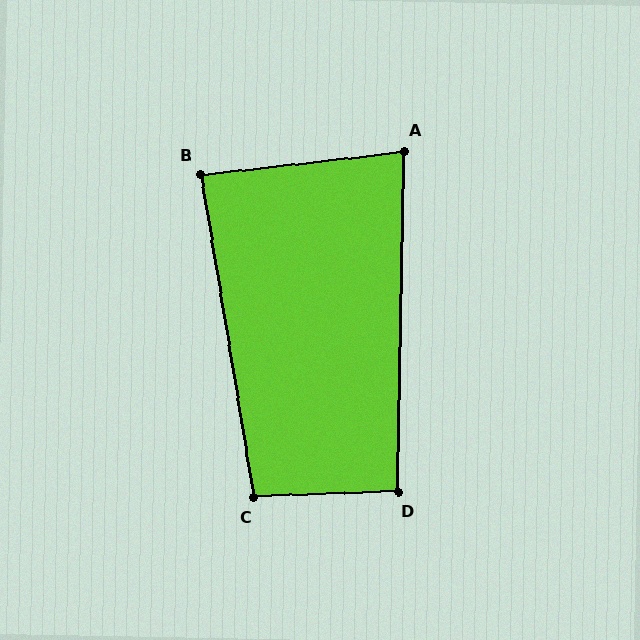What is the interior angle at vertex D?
Approximately 93 degrees (approximately right).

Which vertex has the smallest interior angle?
A, at approximately 83 degrees.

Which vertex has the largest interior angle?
C, at approximately 97 degrees.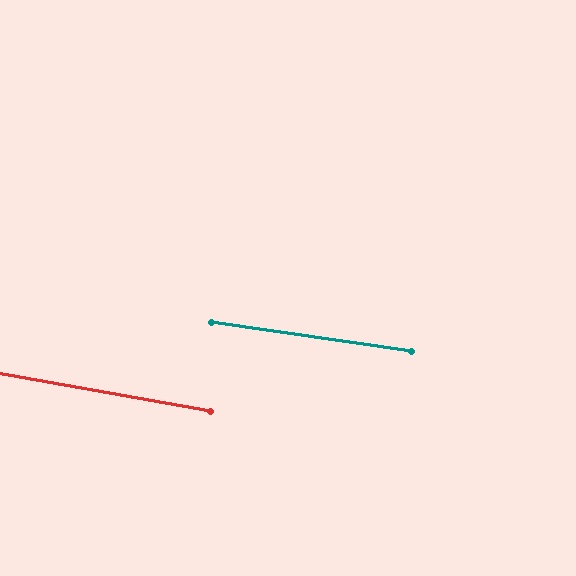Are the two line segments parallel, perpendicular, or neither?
Parallel — their directions differ by only 1.8°.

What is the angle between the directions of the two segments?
Approximately 2 degrees.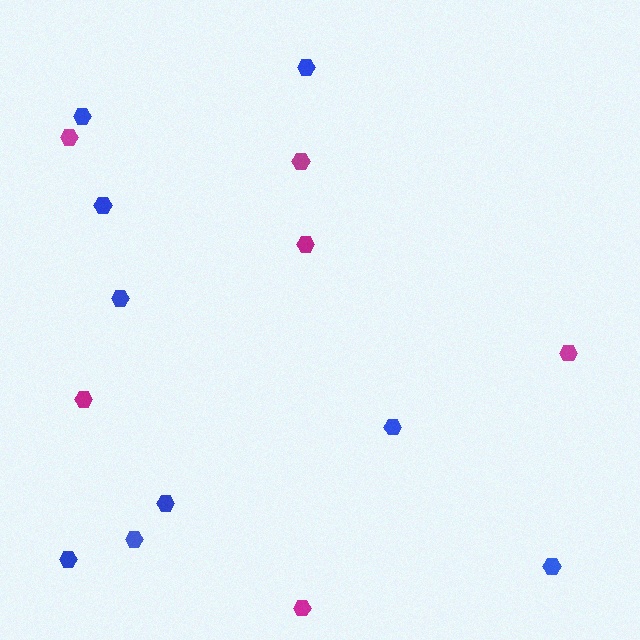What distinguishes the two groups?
There are 2 groups: one group of blue hexagons (9) and one group of magenta hexagons (6).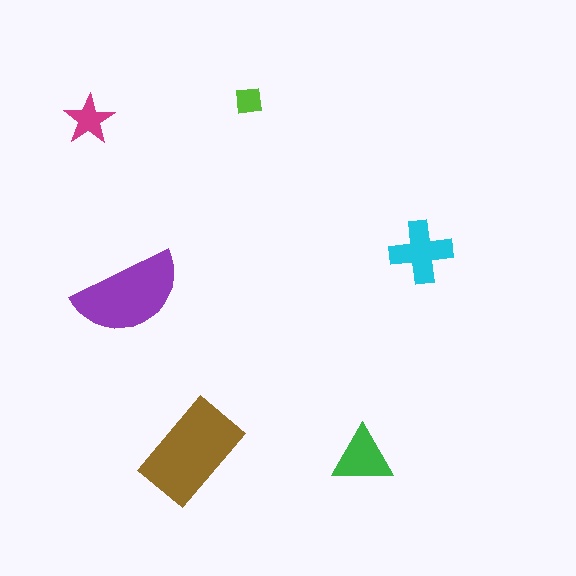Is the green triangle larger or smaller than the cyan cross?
Smaller.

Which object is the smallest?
The lime square.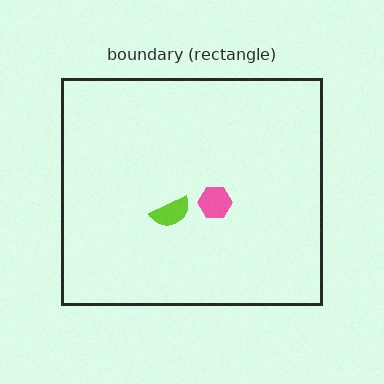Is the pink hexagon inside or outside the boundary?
Inside.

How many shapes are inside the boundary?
2 inside, 0 outside.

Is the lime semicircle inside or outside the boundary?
Inside.